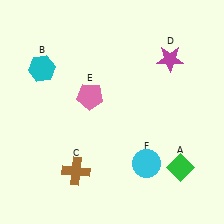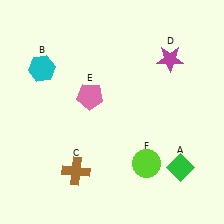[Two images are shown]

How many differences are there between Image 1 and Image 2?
There is 1 difference between the two images.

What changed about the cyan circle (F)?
In Image 1, F is cyan. In Image 2, it changed to lime.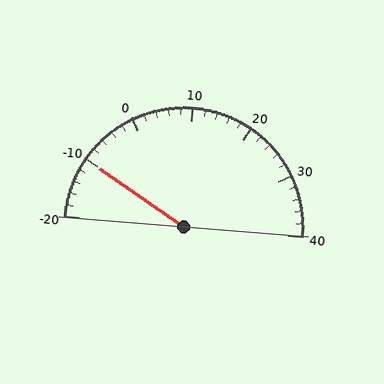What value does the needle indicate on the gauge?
The needle indicates approximately -10.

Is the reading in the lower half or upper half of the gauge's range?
The reading is in the lower half of the range (-20 to 40).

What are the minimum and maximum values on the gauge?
The gauge ranges from -20 to 40.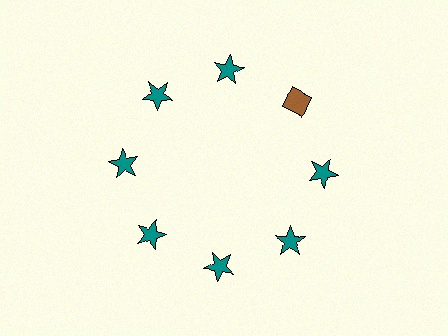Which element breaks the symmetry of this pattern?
The brown diamond at roughly the 2 o'clock position breaks the symmetry. All other shapes are teal stars.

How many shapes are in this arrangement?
There are 8 shapes arranged in a ring pattern.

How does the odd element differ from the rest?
It differs in both color (brown instead of teal) and shape (diamond instead of star).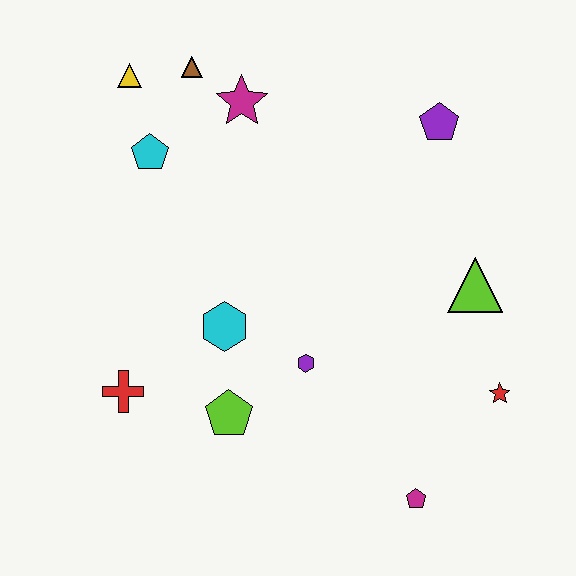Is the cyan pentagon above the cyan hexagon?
Yes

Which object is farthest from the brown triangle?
The magenta pentagon is farthest from the brown triangle.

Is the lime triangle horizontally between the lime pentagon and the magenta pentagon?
No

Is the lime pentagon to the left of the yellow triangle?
No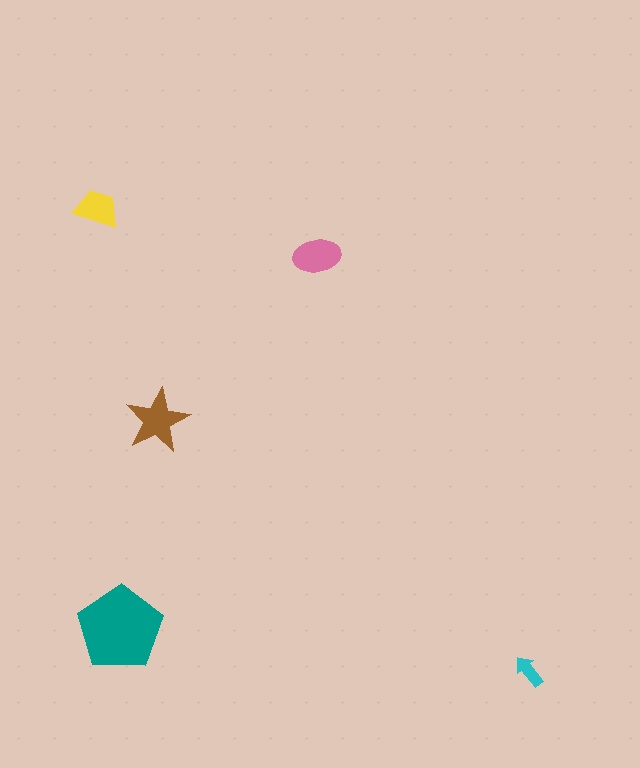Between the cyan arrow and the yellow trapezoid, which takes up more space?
The yellow trapezoid.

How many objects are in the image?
There are 5 objects in the image.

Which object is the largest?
The teal pentagon.